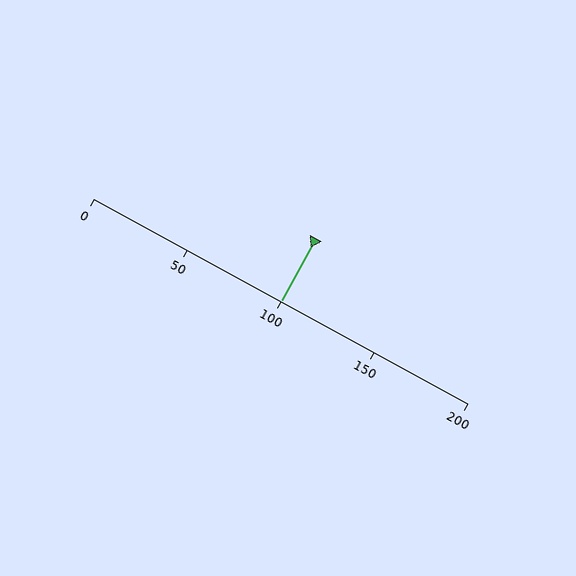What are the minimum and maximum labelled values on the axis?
The axis runs from 0 to 200.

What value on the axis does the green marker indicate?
The marker indicates approximately 100.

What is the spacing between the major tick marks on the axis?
The major ticks are spaced 50 apart.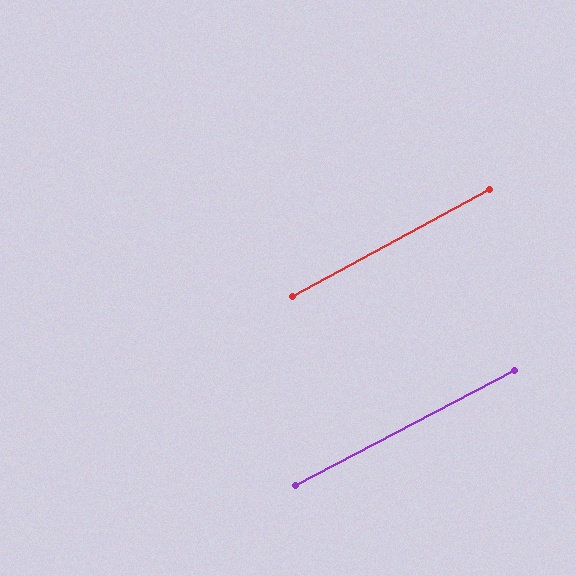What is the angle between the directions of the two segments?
Approximately 1 degree.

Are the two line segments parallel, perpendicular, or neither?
Parallel — their directions differ by only 0.8°.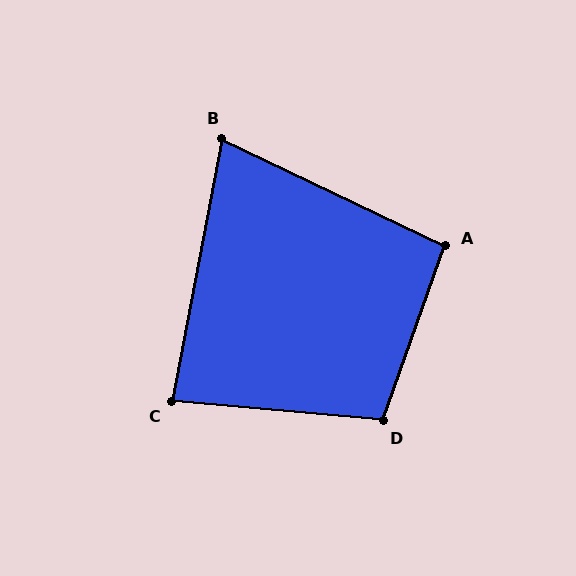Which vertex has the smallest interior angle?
B, at approximately 75 degrees.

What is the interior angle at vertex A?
Approximately 96 degrees (obtuse).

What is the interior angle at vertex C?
Approximately 84 degrees (acute).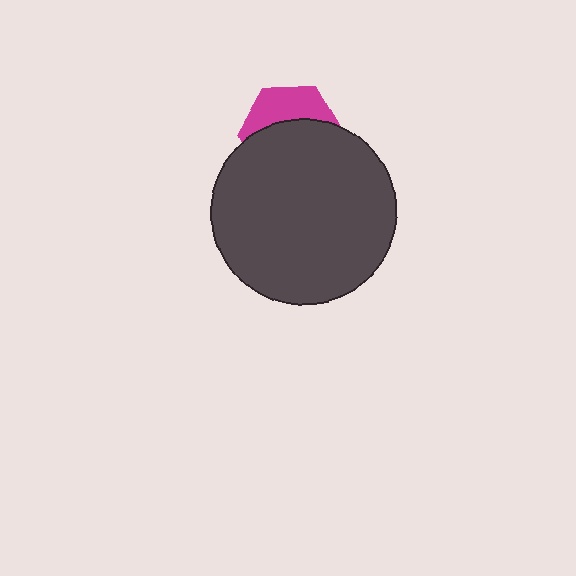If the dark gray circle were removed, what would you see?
You would see the complete magenta hexagon.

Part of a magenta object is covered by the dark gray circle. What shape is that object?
It is a hexagon.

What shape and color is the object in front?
The object in front is a dark gray circle.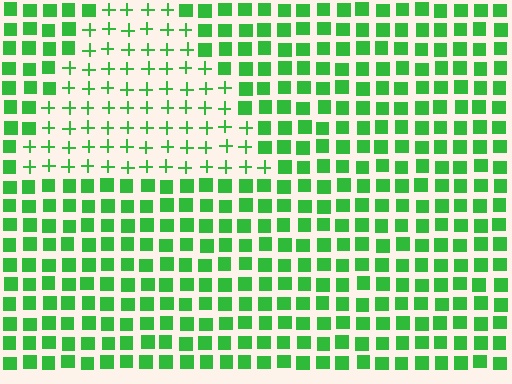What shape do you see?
I see a triangle.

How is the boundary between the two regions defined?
The boundary is defined by a change in element shape: plus signs inside vs. squares outside. All elements share the same color and spacing.